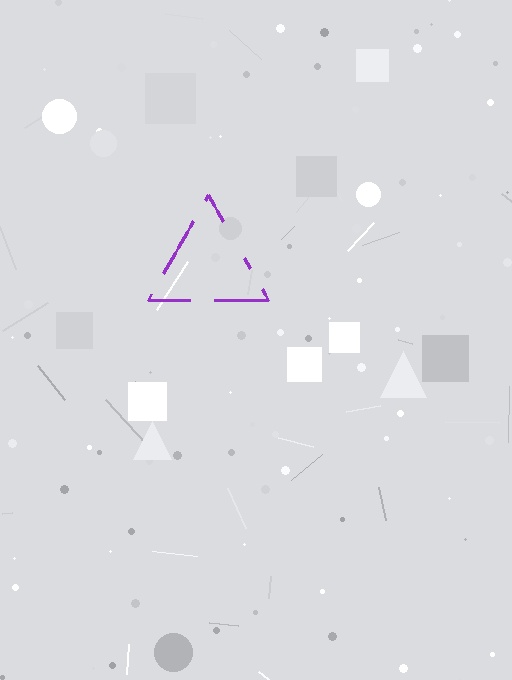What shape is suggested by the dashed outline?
The dashed outline suggests a triangle.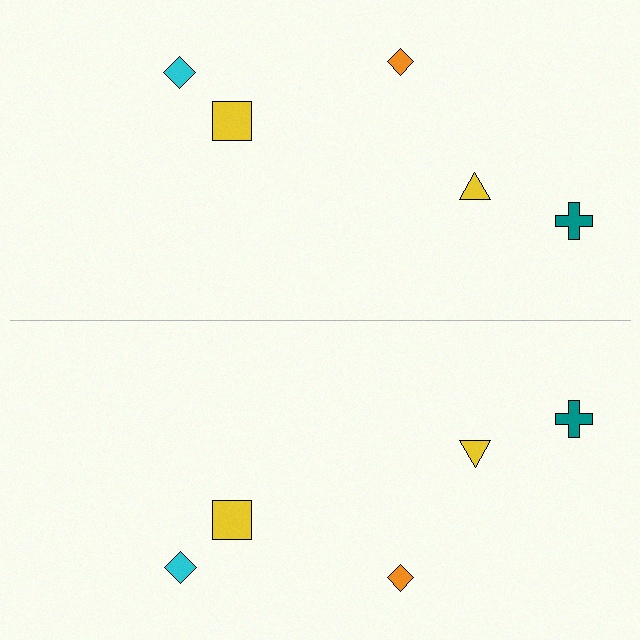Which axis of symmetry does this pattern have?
The pattern has a horizontal axis of symmetry running through the center of the image.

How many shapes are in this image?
There are 10 shapes in this image.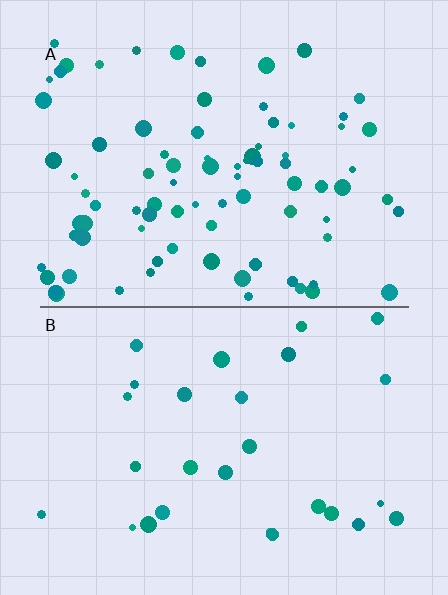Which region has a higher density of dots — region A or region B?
A (the top).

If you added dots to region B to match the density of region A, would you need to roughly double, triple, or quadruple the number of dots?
Approximately triple.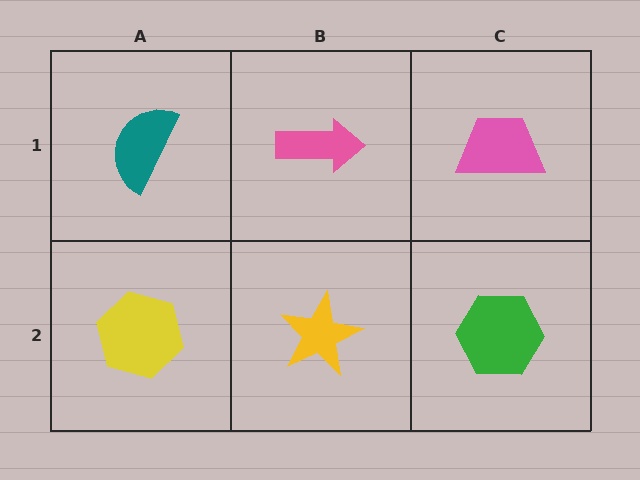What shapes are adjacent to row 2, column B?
A pink arrow (row 1, column B), a yellow hexagon (row 2, column A), a green hexagon (row 2, column C).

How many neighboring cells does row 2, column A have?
2.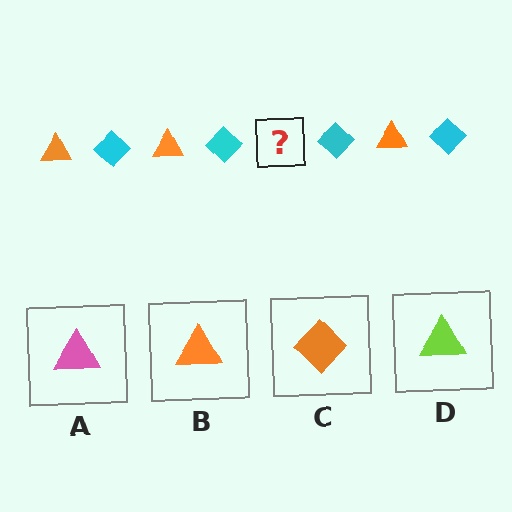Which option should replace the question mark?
Option B.